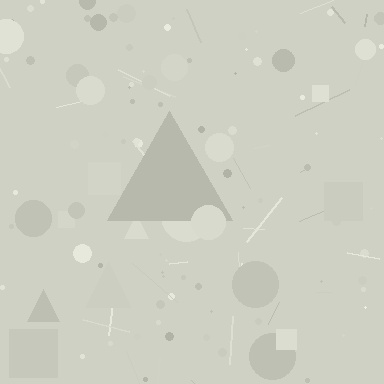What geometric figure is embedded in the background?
A triangle is embedded in the background.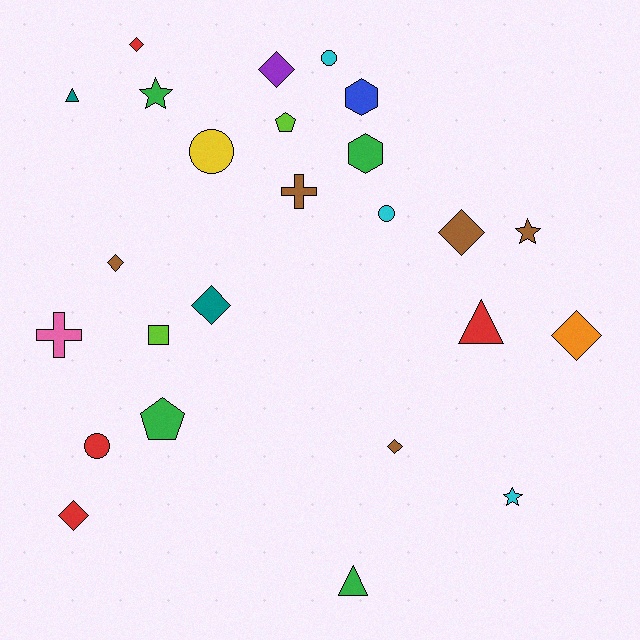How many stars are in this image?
There are 3 stars.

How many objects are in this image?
There are 25 objects.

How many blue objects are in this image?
There is 1 blue object.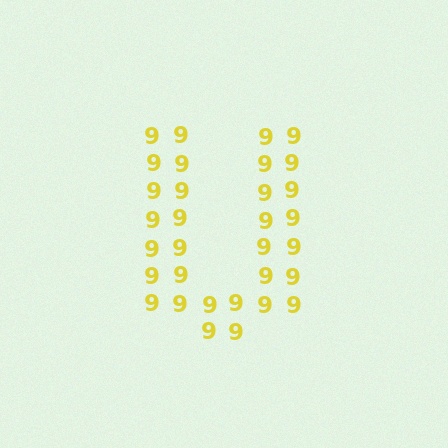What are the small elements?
The small elements are digit 9's.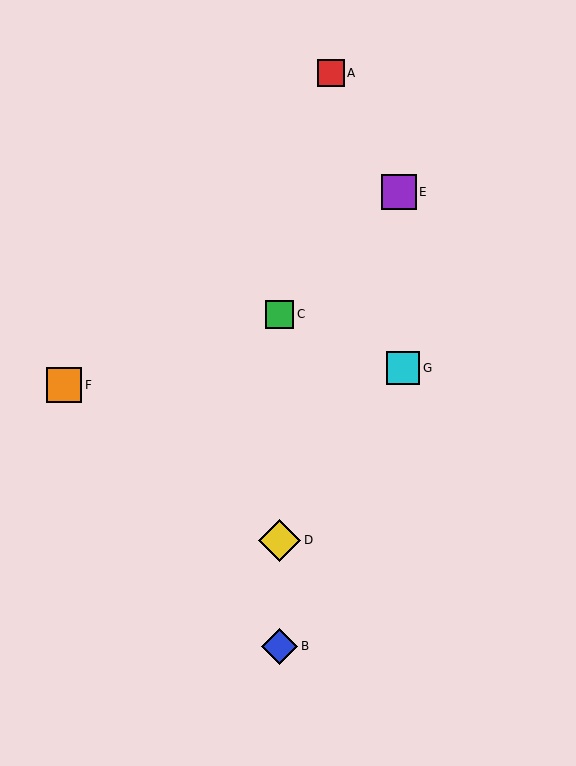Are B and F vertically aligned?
No, B is at x≈280 and F is at x≈64.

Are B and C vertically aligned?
Yes, both are at x≈280.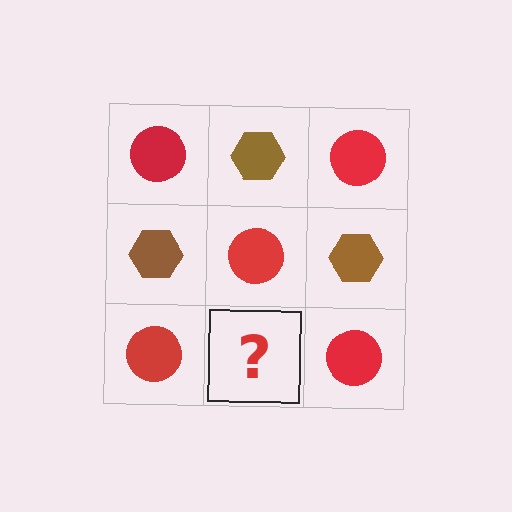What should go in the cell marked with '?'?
The missing cell should contain a brown hexagon.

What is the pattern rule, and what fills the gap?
The rule is that it alternates red circle and brown hexagon in a checkerboard pattern. The gap should be filled with a brown hexagon.